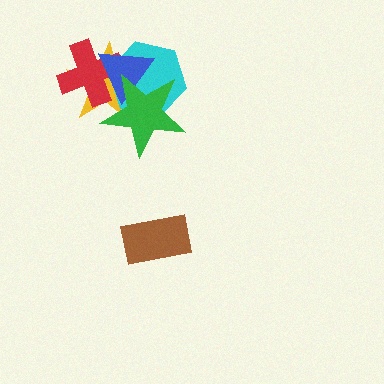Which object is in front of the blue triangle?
The green star is in front of the blue triangle.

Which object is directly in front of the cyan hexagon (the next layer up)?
The blue triangle is directly in front of the cyan hexagon.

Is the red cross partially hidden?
Yes, it is partially covered by another shape.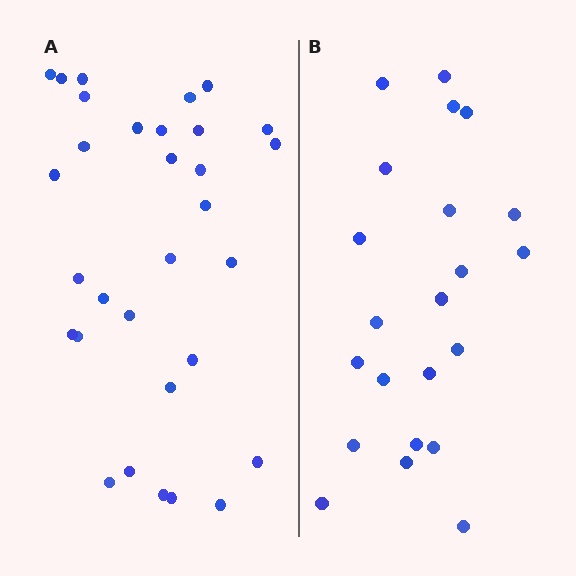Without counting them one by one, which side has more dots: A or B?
Region A (the left region) has more dots.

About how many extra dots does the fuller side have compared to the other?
Region A has roughly 8 or so more dots than region B.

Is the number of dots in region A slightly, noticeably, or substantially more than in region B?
Region A has noticeably more, but not dramatically so. The ratio is roughly 1.4 to 1.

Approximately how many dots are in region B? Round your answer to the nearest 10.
About 20 dots. (The exact count is 22, which rounds to 20.)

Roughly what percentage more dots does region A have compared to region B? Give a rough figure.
About 40% more.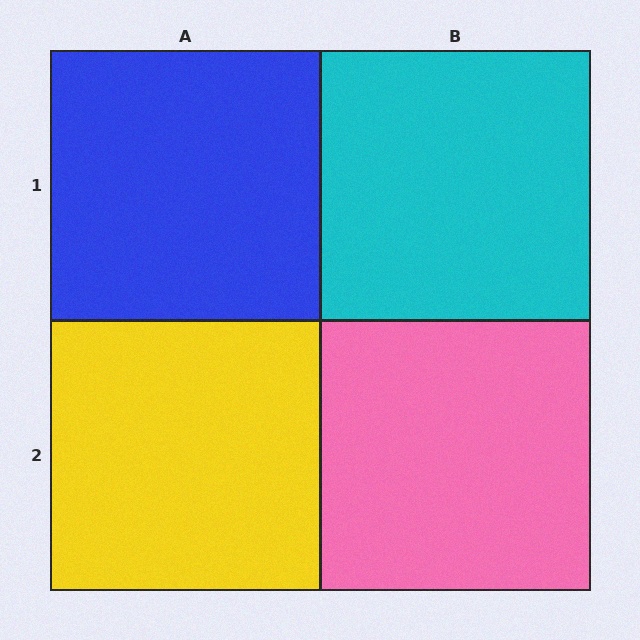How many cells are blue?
1 cell is blue.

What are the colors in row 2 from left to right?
Yellow, pink.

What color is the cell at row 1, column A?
Blue.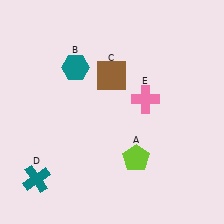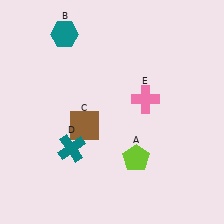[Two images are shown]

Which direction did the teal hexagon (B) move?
The teal hexagon (B) moved up.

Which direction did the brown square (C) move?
The brown square (C) moved down.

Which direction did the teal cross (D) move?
The teal cross (D) moved right.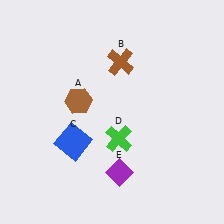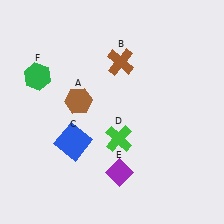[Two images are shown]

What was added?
A green hexagon (F) was added in Image 2.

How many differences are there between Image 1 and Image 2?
There is 1 difference between the two images.